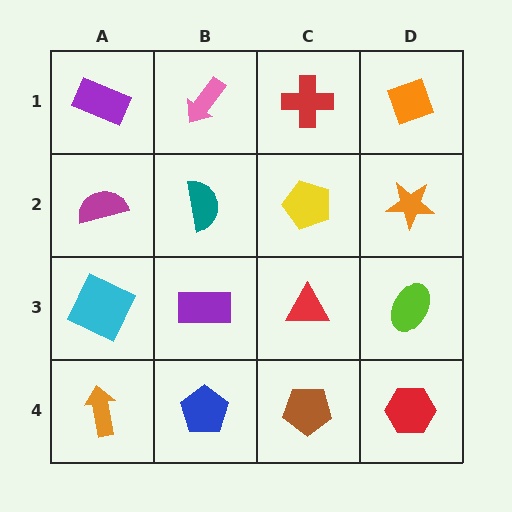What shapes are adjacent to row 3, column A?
A magenta semicircle (row 2, column A), an orange arrow (row 4, column A), a purple rectangle (row 3, column B).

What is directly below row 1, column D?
An orange star.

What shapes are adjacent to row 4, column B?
A purple rectangle (row 3, column B), an orange arrow (row 4, column A), a brown pentagon (row 4, column C).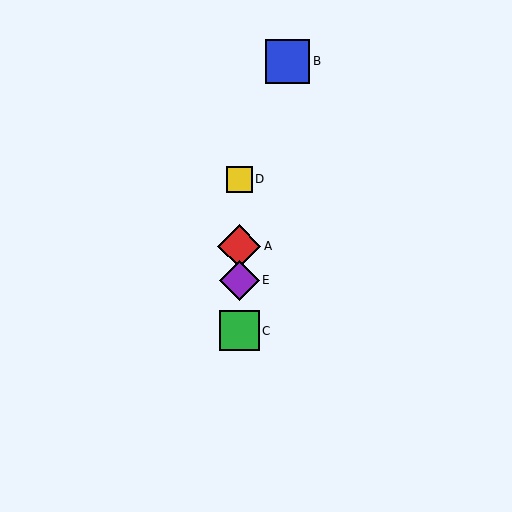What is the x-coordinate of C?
Object C is at x≈239.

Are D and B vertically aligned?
No, D is at x≈239 and B is at x≈288.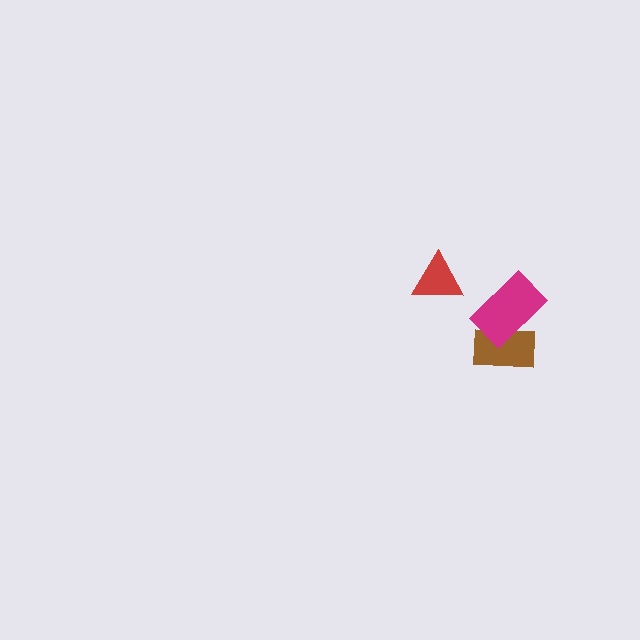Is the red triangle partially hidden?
No, no other shape covers it.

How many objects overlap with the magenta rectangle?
1 object overlaps with the magenta rectangle.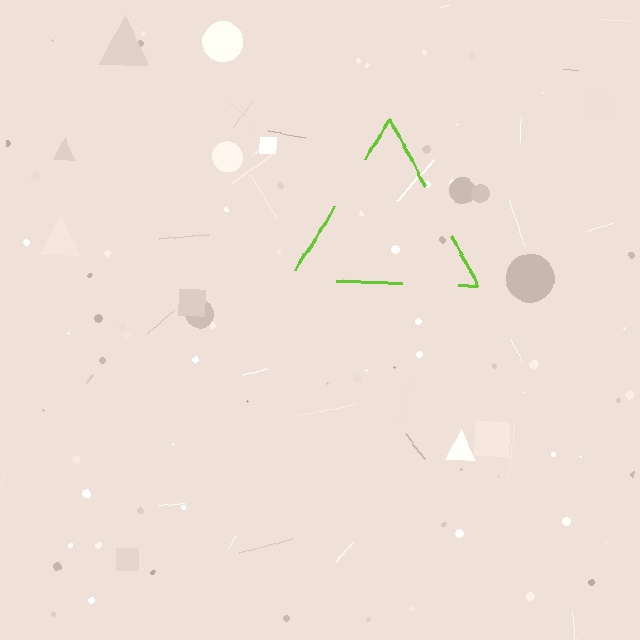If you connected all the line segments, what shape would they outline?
They would outline a triangle.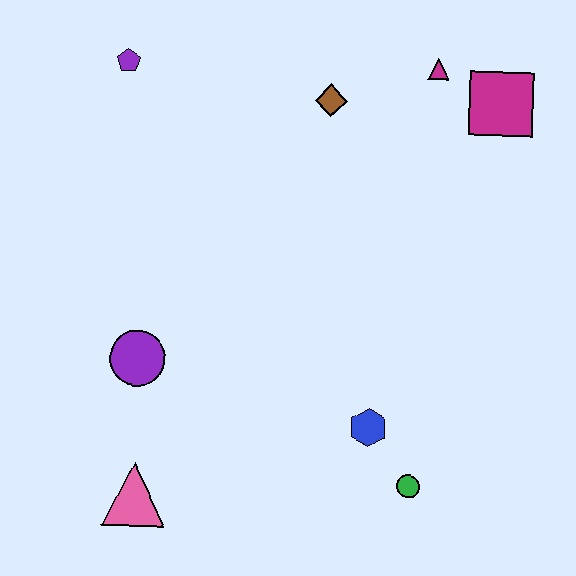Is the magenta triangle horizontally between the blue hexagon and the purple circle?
No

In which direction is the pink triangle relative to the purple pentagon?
The pink triangle is below the purple pentagon.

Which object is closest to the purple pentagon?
The brown diamond is closest to the purple pentagon.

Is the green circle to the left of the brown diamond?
No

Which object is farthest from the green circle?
The purple pentagon is farthest from the green circle.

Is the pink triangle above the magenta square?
No